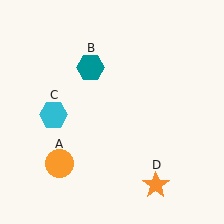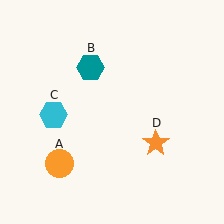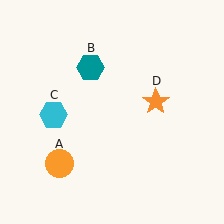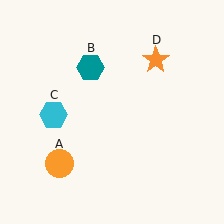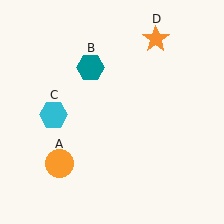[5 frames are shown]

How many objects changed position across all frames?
1 object changed position: orange star (object D).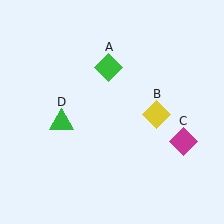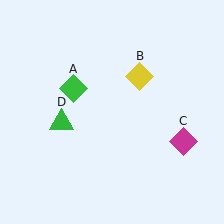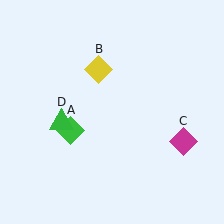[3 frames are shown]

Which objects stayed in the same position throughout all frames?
Magenta diamond (object C) and green triangle (object D) remained stationary.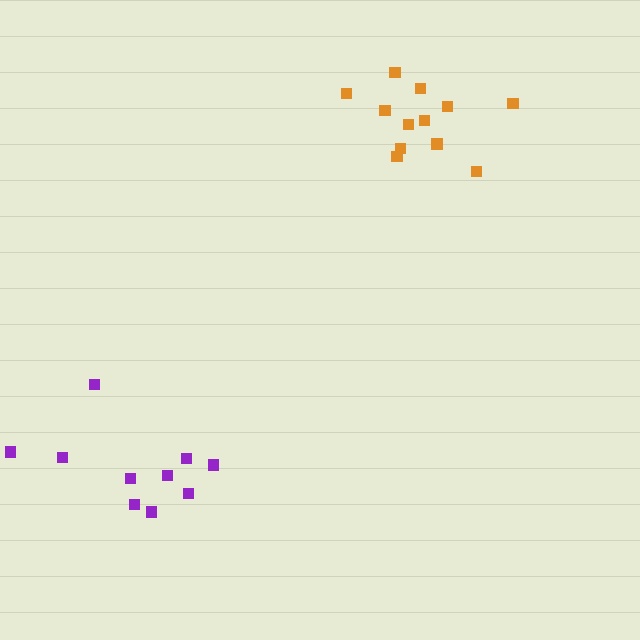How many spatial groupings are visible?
There are 2 spatial groupings.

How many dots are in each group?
Group 1: 10 dots, Group 2: 12 dots (22 total).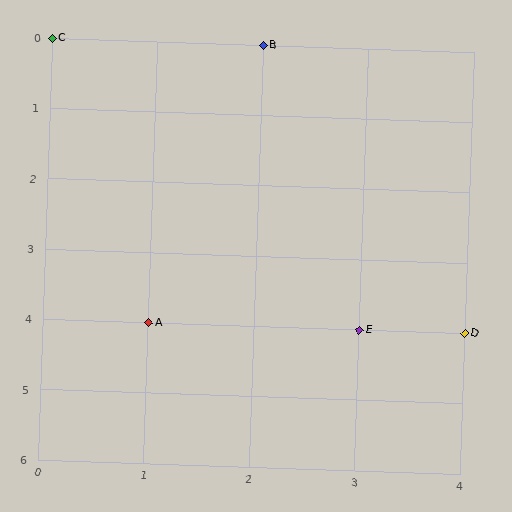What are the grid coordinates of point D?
Point D is at grid coordinates (4, 4).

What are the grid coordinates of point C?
Point C is at grid coordinates (0, 0).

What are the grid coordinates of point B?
Point B is at grid coordinates (2, 0).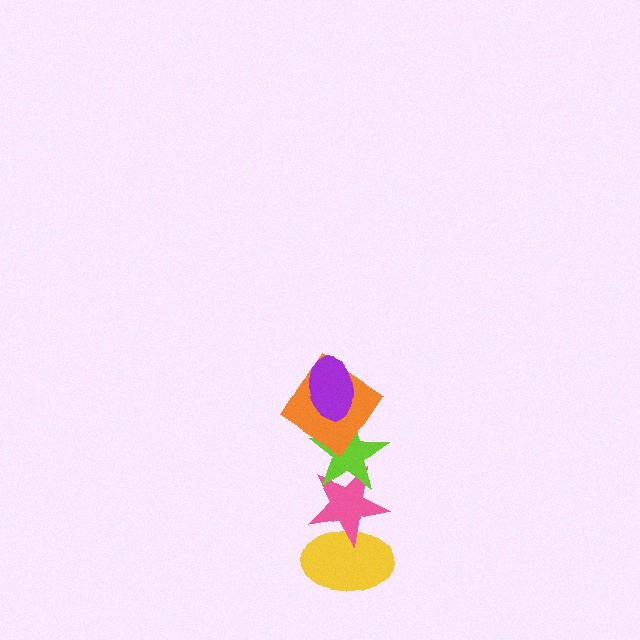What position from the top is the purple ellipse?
The purple ellipse is 1st from the top.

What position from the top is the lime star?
The lime star is 3rd from the top.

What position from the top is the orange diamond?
The orange diamond is 2nd from the top.